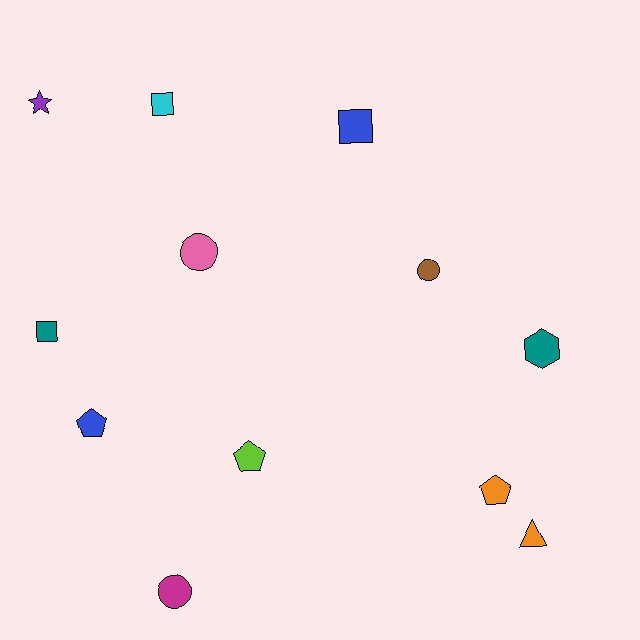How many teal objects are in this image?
There are 2 teal objects.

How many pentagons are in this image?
There are 3 pentagons.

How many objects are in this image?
There are 12 objects.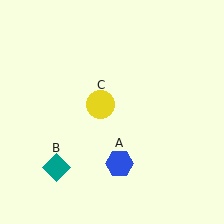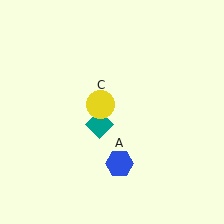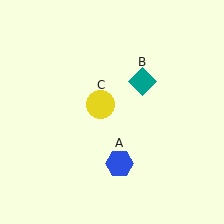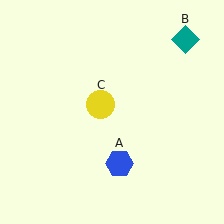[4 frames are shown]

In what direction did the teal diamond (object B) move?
The teal diamond (object B) moved up and to the right.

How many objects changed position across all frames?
1 object changed position: teal diamond (object B).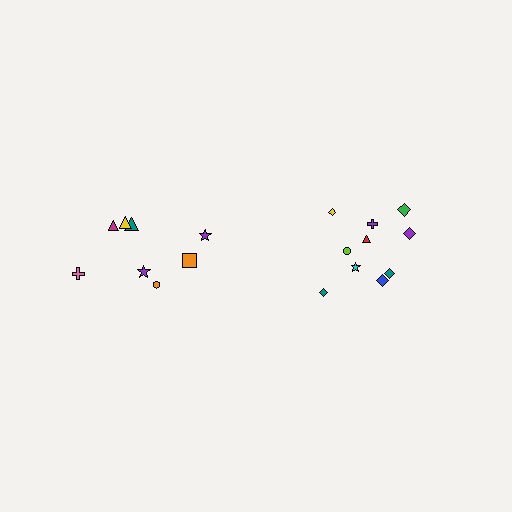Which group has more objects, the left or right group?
The right group.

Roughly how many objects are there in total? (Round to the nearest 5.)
Roughly 20 objects in total.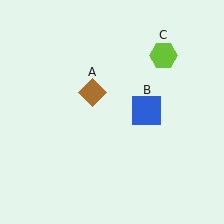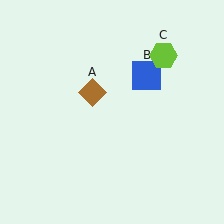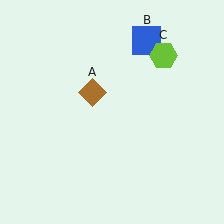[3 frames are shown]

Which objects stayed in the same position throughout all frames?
Brown diamond (object A) and lime hexagon (object C) remained stationary.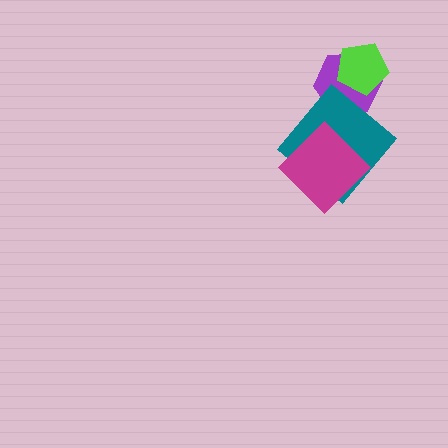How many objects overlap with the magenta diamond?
1 object overlaps with the magenta diamond.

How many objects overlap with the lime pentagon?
1 object overlaps with the lime pentagon.